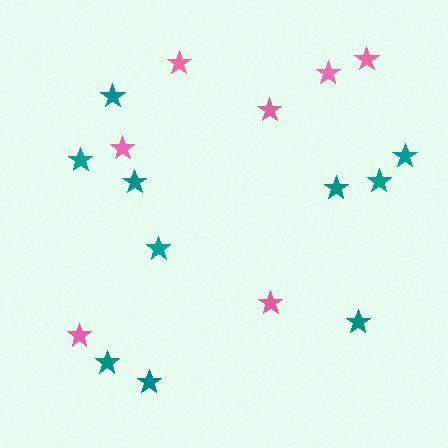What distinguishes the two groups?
There are 2 groups: one group of teal stars (10) and one group of pink stars (7).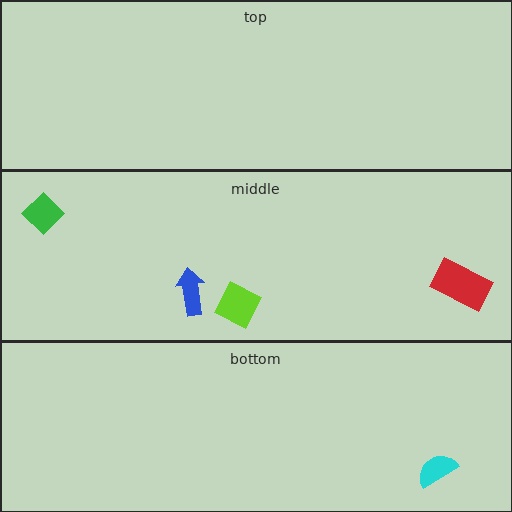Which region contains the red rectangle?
The middle region.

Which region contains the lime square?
The middle region.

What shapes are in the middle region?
The blue arrow, the red rectangle, the green diamond, the lime square.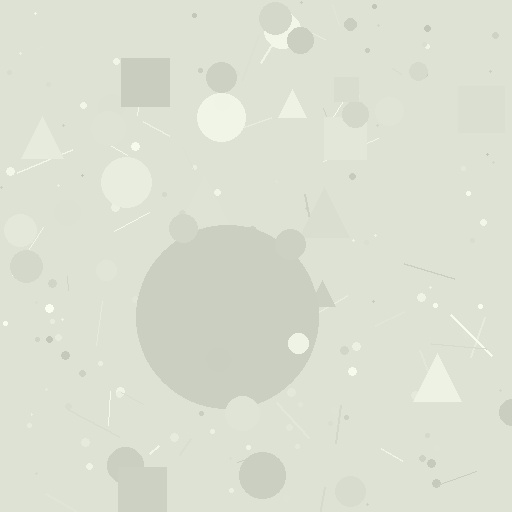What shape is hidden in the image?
A circle is hidden in the image.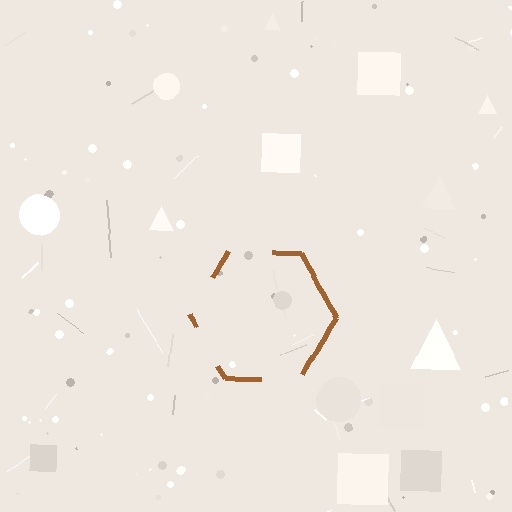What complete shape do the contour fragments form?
The contour fragments form a hexagon.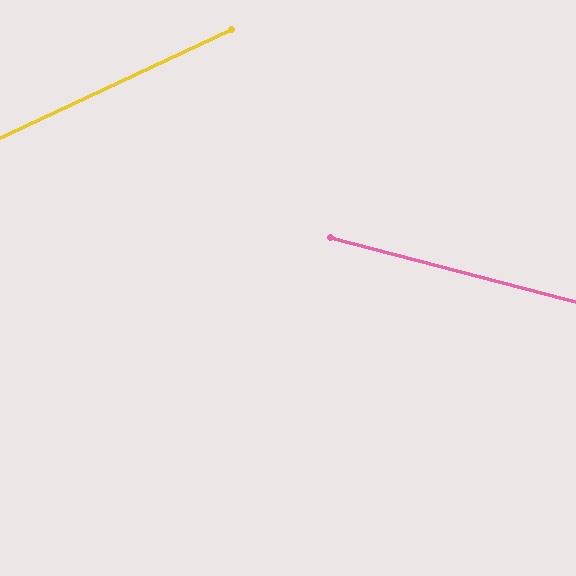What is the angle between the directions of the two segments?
Approximately 40 degrees.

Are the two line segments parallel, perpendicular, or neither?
Neither parallel nor perpendicular — they differ by about 40°.